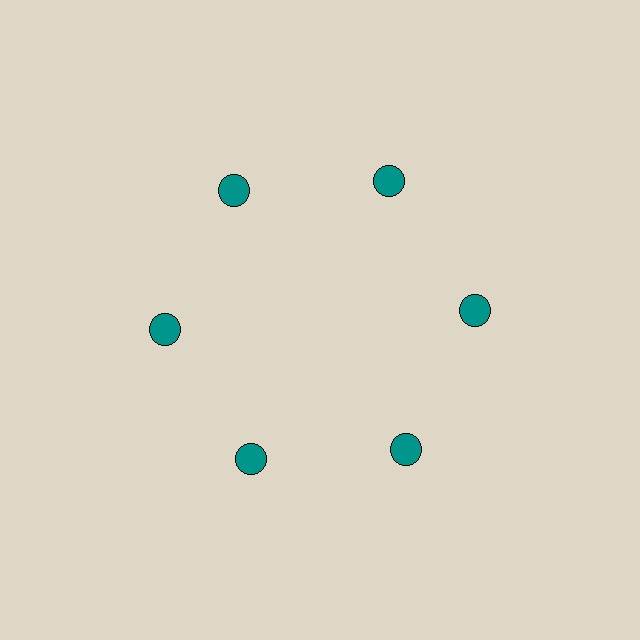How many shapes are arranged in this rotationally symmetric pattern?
There are 6 shapes, arranged in 6 groups of 1.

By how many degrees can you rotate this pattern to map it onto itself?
The pattern maps onto itself every 60 degrees of rotation.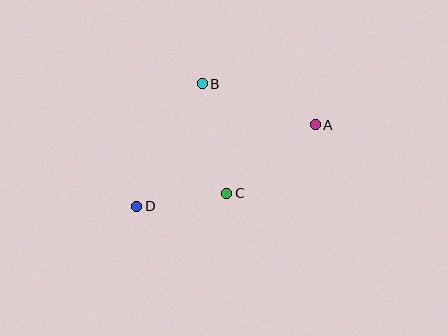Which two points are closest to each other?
Points C and D are closest to each other.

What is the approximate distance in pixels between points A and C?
The distance between A and C is approximately 112 pixels.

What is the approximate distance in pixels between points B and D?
The distance between B and D is approximately 139 pixels.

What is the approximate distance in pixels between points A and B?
The distance between A and B is approximately 120 pixels.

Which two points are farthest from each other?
Points A and D are farthest from each other.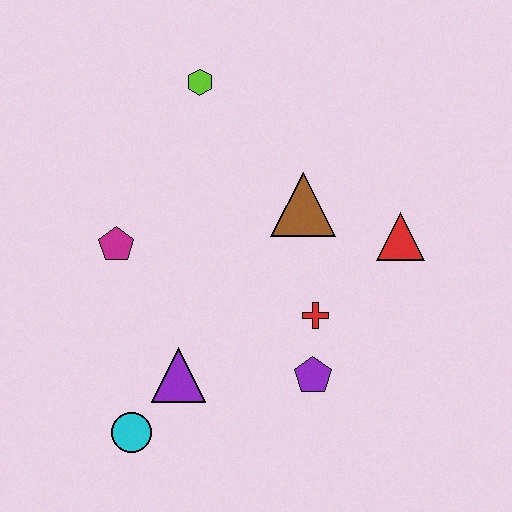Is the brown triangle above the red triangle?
Yes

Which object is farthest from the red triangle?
The cyan circle is farthest from the red triangle.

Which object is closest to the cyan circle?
The purple triangle is closest to the cyan circle.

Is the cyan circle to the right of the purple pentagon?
No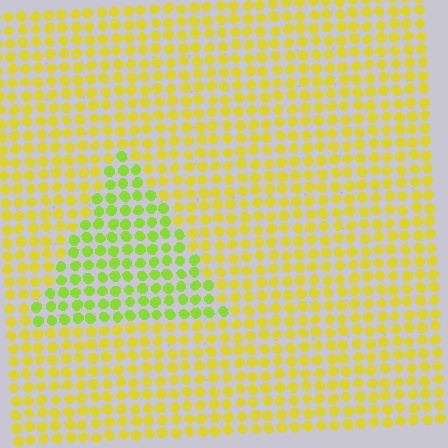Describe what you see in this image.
The image is filled with small yellow elements in a uniform arrangement. A triangle-shaped region is visible where the elements are tinted to a slightly different hue, forming a subtle color boundary.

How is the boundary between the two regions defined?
The boundary is defined purely by a slight shift in hue (about 33 degrees). Spacing, size, and orientation are identical on both sides.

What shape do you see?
I see a triangle.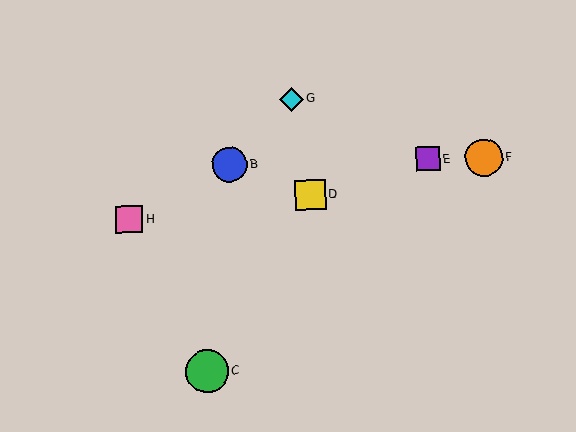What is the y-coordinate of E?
Object E is at y≈159.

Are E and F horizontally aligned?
Yes, both are at y≈159.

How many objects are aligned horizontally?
4 objects (A, B, E, F) are aligned horizontally.